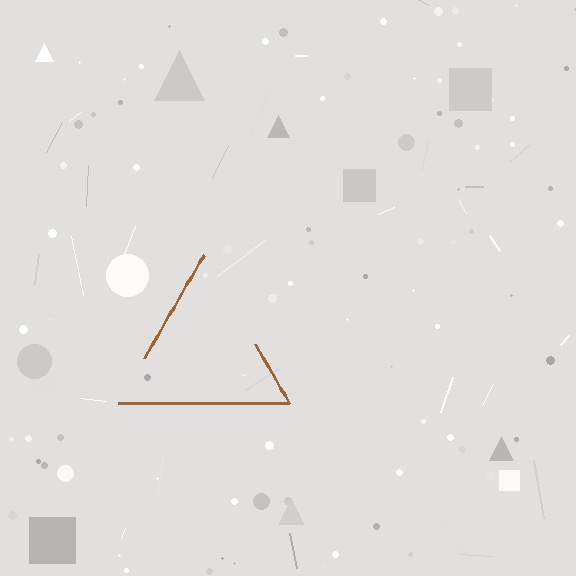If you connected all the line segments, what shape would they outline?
They would outline a triangle.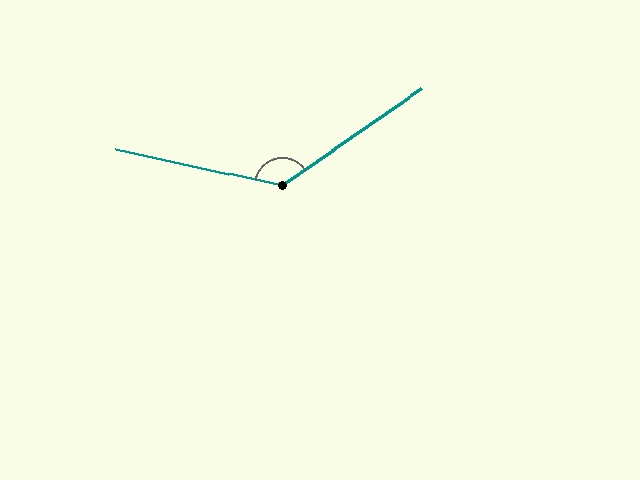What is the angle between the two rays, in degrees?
Approximately 133 degrees.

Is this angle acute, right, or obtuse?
It is obtuse.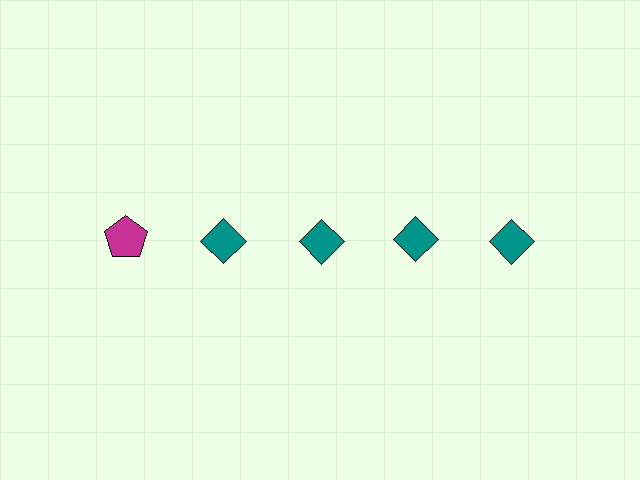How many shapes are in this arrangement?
There are 5 shapes arranged in a grid pattern.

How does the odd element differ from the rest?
It differs in both color (magenta instead of teal) and shape (pentagon instead of diamond).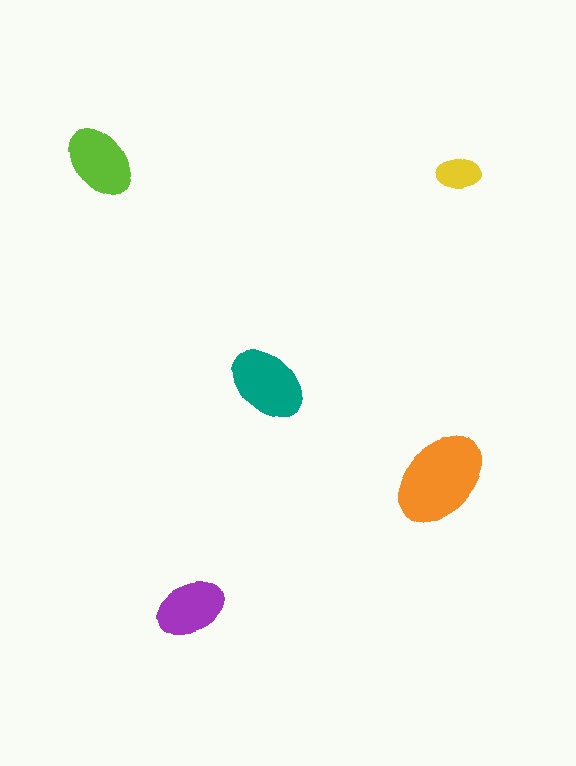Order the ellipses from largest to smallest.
the orange one, the teal one, the lime one, the purple one, the yellow one.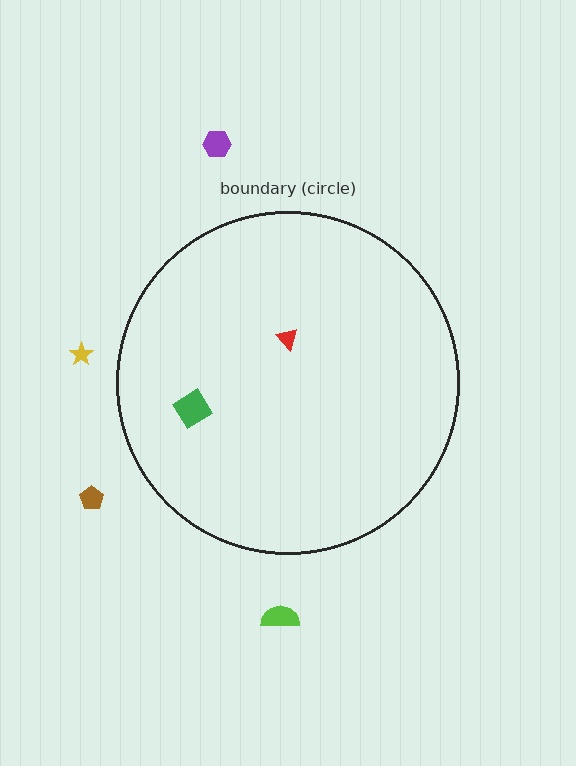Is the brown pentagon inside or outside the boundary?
Outside.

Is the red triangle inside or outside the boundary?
Inside.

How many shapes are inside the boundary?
2 inside, 4 outside.